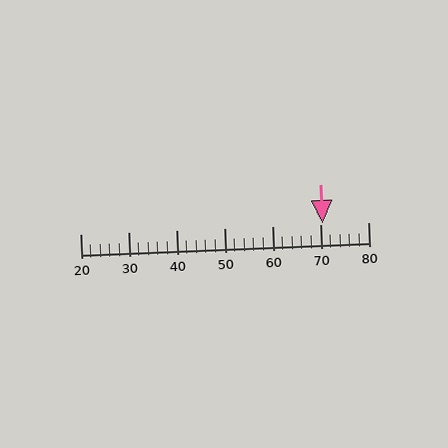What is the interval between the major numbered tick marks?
The major tick marks are spaced 10 units apart.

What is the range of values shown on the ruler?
The ruler shows values from 20 to 80.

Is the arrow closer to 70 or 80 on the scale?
The arrow is closer to 70.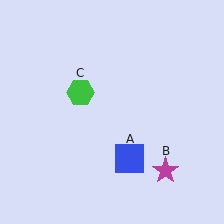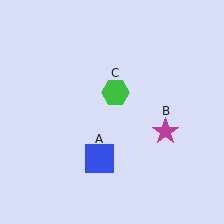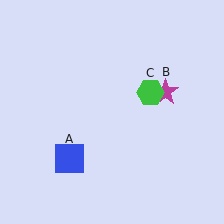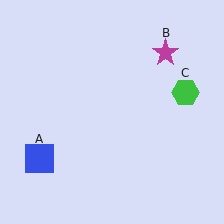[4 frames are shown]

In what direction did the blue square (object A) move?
The blue square (object A) moved left.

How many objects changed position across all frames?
3 objects changed position: blue square (object A), magenta star (object B), green hexagon (object C).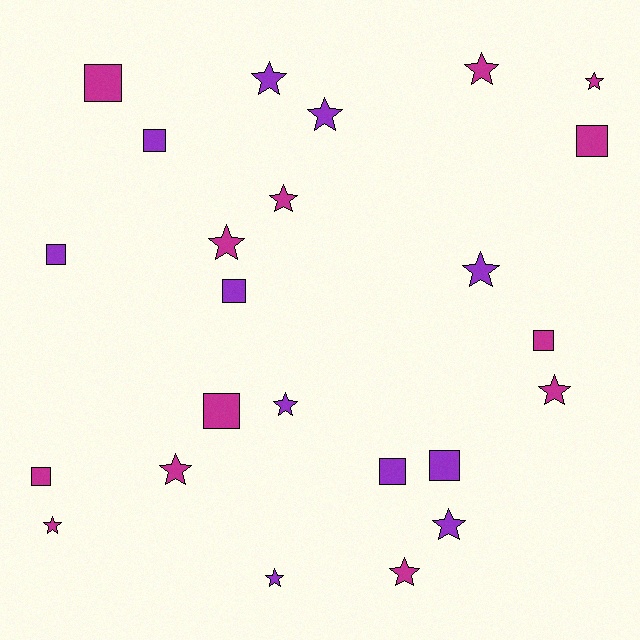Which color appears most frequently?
Magenta, with 13 objects.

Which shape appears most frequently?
Star, with 14 objects.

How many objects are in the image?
There are 24 objects.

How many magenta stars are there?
There are 8 magenta stars.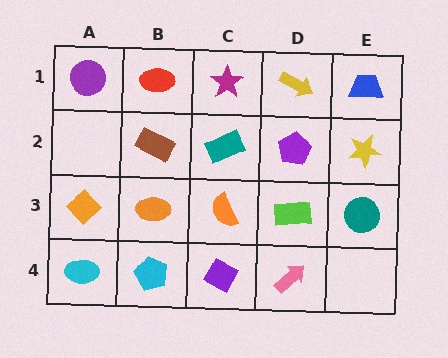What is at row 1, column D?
A yellow arrow.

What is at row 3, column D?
A lime rectangle.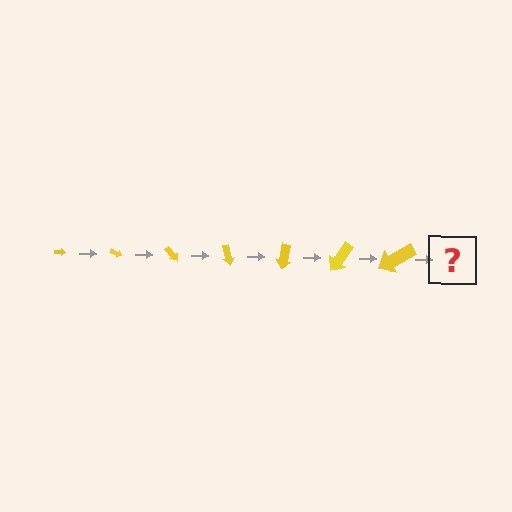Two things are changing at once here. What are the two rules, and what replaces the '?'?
The two rules are that the arrow grows larger each step and it rotates 25 degrees each step. The '?' should be an arrow, larger than the previous one and rotated 175 degrees from the start.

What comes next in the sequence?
The next element should be an arrow, larger than the previous one and rotated 175 degrees from the start.